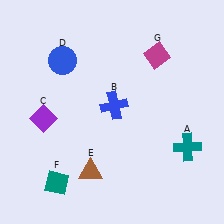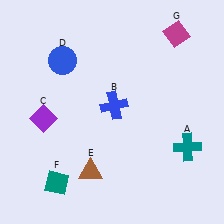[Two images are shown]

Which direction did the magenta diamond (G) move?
The magenta diamond (G) moved up.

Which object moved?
The magenta diamond (G) moved up.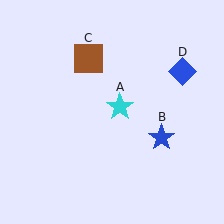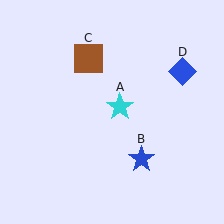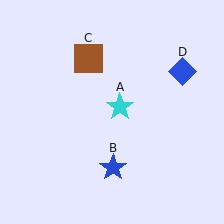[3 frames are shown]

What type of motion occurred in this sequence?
The blue star (object B) rotated clockwise around the center of the scene.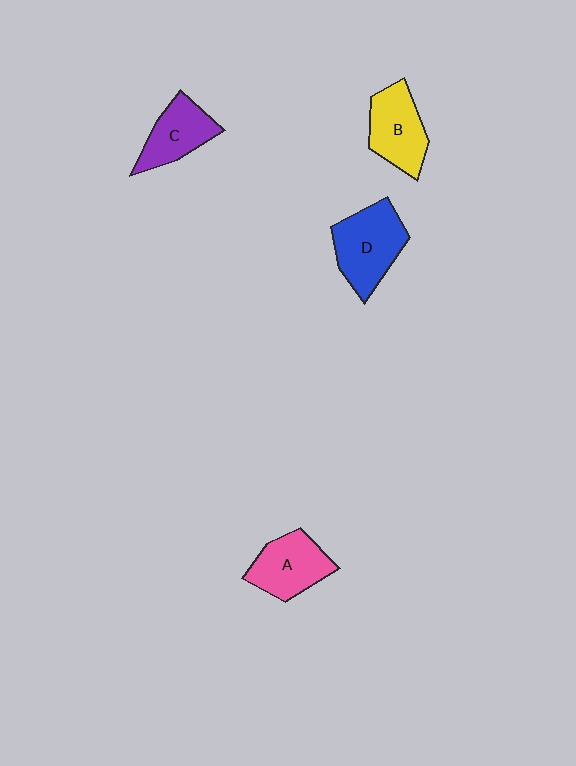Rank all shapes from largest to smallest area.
From largest to smallest: D (blue), B (yellow), A (pink), C (purple).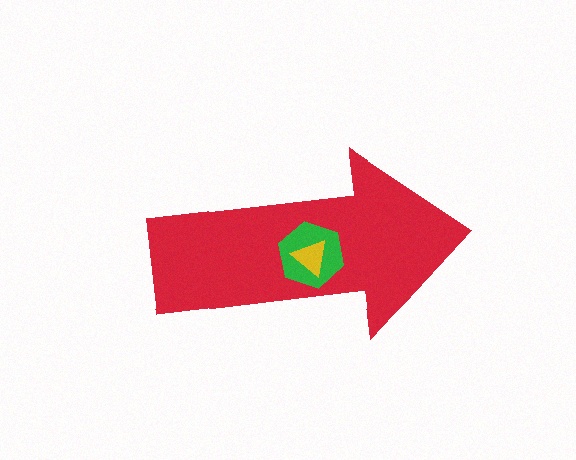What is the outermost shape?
The red arrow.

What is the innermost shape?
The yellow triangle.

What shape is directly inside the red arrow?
The green hexagon.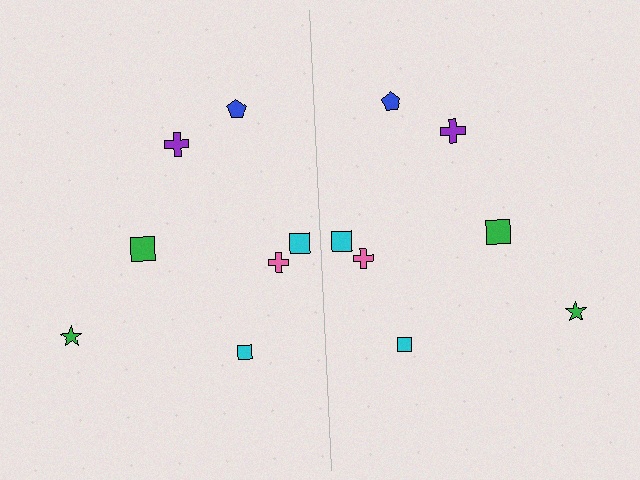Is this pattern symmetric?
Yes, this pattern has bilateral (reflection) symmetry.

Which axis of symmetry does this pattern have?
The pattern has a vertical axis of symmetry running through the center of the image.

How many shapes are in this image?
There are 14 shapes in this image.